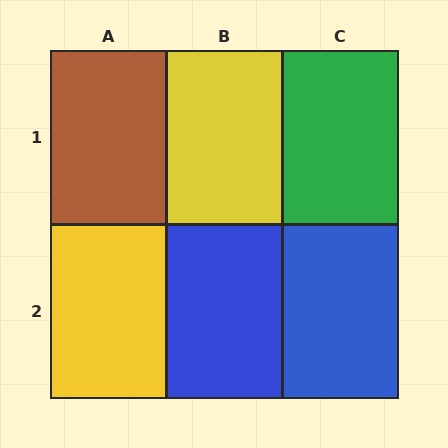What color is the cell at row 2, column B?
Blue.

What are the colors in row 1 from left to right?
Brown, yellow, green.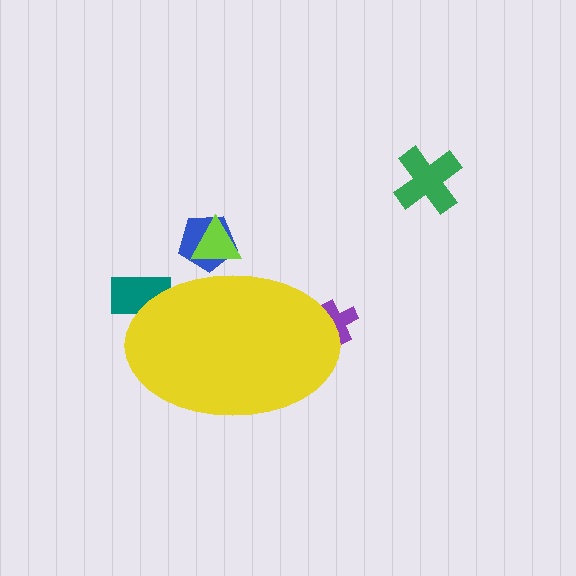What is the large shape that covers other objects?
A yellow ellipse.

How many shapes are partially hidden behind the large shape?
4 shapes are partially hidden.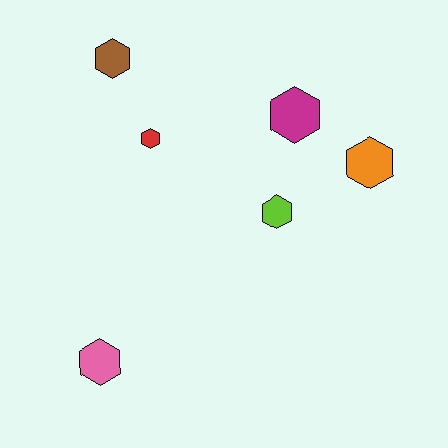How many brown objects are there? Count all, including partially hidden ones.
There is 1 brown object.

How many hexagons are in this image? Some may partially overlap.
There are 6 hexagons.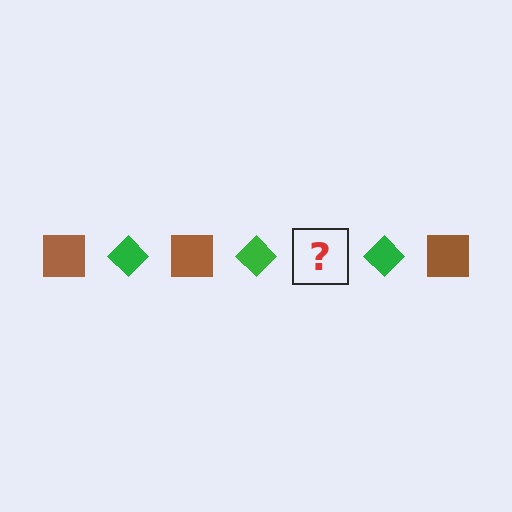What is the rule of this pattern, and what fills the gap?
The rule is that the pattern alternates between brown square and green diamond. The gap should be filled with a brown square.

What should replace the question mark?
The question mark should be replaced with a brown square.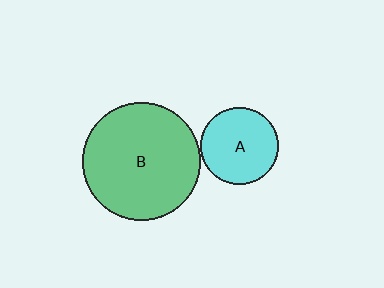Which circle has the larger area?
Circle B (green).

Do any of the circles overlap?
No, none of the circles overlap.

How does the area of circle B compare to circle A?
Approximately 2.3 times.